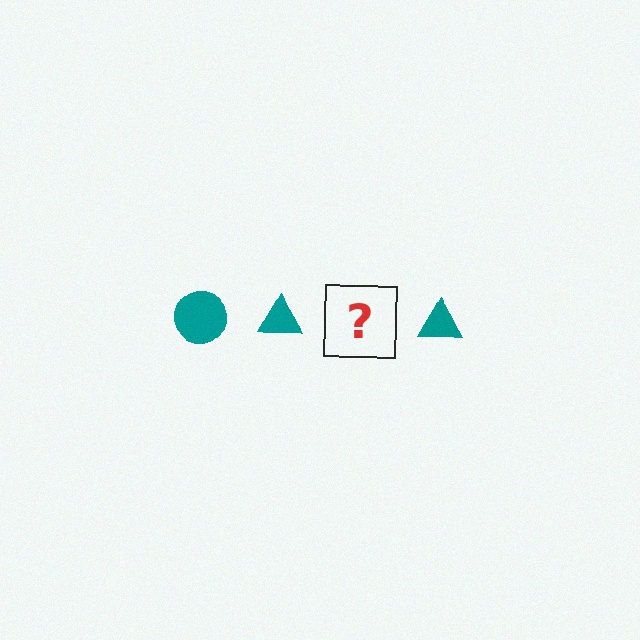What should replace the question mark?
The question mark should be replaced with a teal circle.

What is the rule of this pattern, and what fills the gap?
The rule is that the pattern cycles through circle, triangle shapes in teal. The gap should be filled with a teal circle.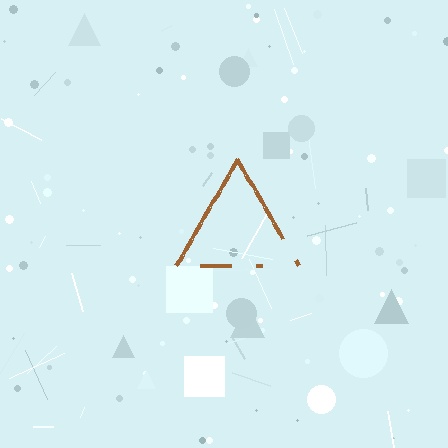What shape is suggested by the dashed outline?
The dashed outline suggests a triangle.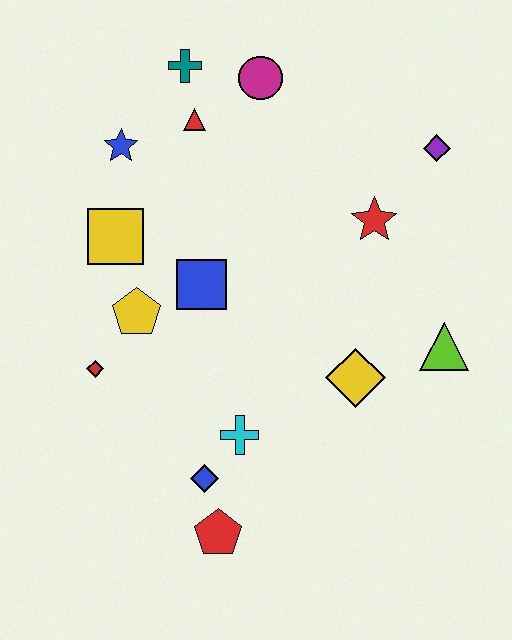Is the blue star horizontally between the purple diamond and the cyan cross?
No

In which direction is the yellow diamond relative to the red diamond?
The yellow diamond is to the right of the red diamond.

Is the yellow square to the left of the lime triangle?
Yes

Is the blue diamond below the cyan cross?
Yes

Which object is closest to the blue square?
The yellow pentagon is closest to the blue square.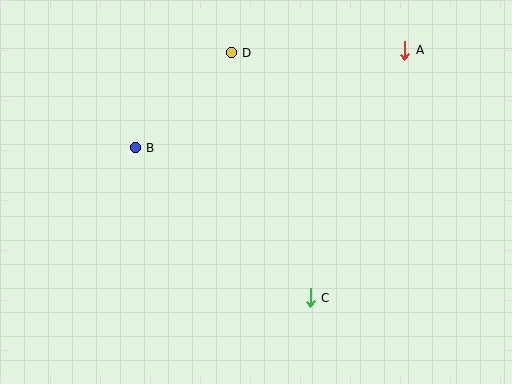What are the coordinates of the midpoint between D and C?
The midpoint between D and C is at (271, 175).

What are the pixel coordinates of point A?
Point A is at (405, 50).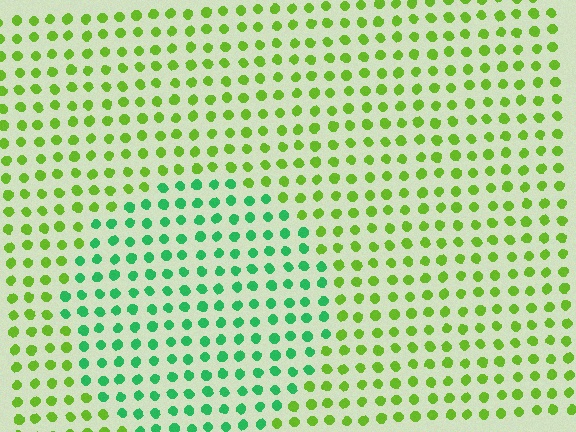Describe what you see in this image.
The image is filled with small lime elements in a uniform arrangement. A circle-shaped region is visible where the elements are tinted to a slightly different hue, forming a subtle color boundary.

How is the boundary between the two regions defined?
The boundary is defined purely by a slight shift in hue (about 48 degrees). Spacing, size, and orientation are identical on both sides.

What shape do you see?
I see a circle.